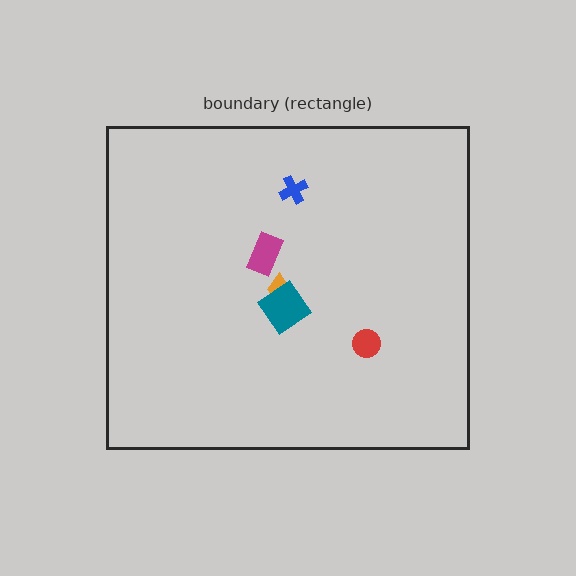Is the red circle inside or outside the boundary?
Inside.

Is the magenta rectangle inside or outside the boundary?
Inside.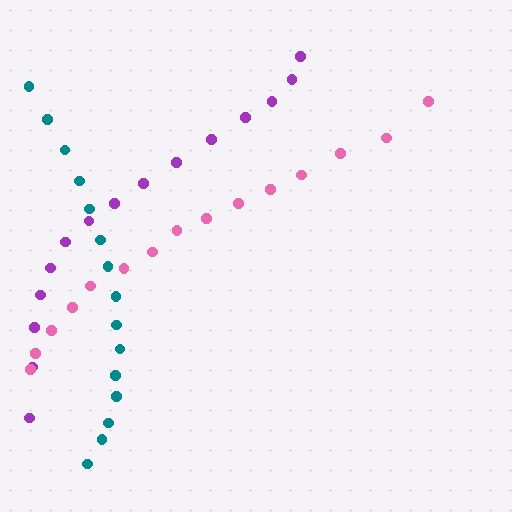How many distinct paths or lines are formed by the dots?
There are 3 distinct paths.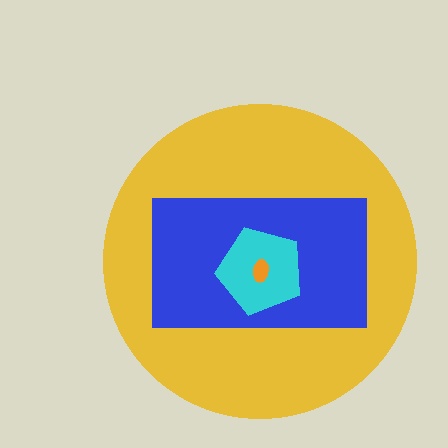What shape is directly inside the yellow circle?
The blue rectangle.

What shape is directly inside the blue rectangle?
The cyan pentagon.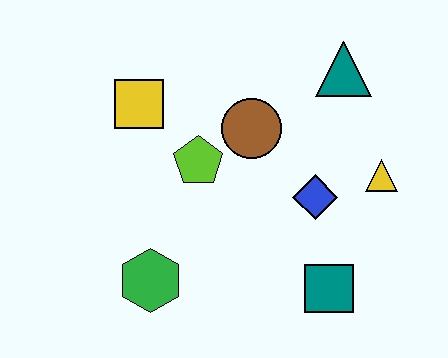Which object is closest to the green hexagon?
The lime pentagon is closest to the green hexagon.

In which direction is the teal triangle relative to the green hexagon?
The teal triangle is above the green hexagon.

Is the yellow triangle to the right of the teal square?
Yes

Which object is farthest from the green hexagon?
The teal triangle is farthest from the green hexagon.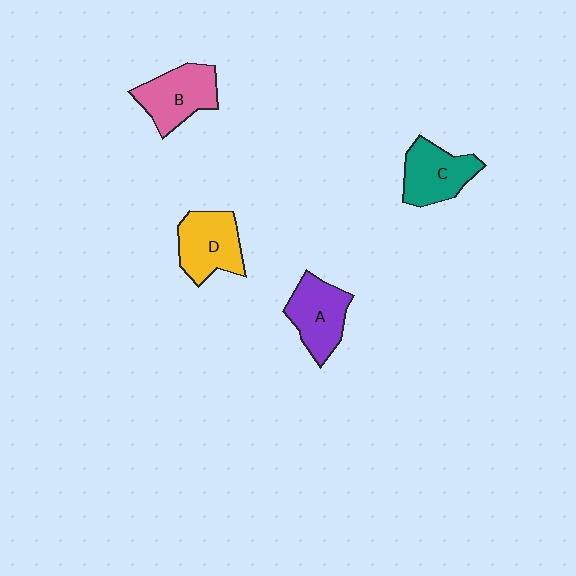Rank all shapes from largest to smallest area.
From largest to smallest: B (pink), D (yellow), A (purple), C (teal).